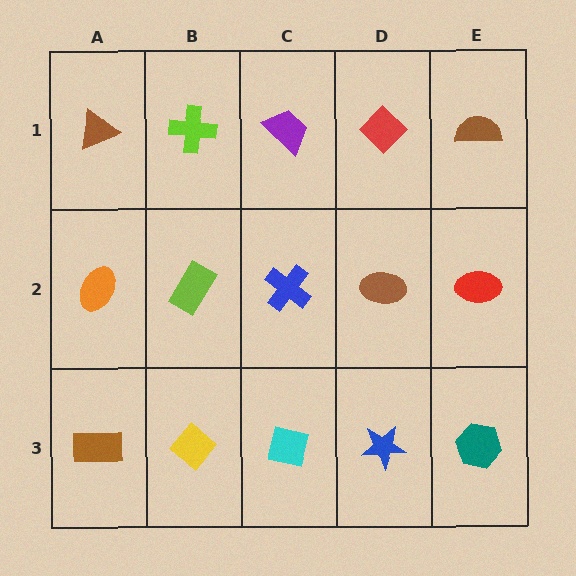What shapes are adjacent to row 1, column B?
A lime rectangle (row 2, column B), a brown triangle (row 1, column A), a purple trapezoid (row 1, column C).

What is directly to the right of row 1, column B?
A purple trapezoid.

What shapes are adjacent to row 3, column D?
A brown ellipse (row 2, column D), a cyan square (row 3, column C), a teal hexagon (row 3, column E).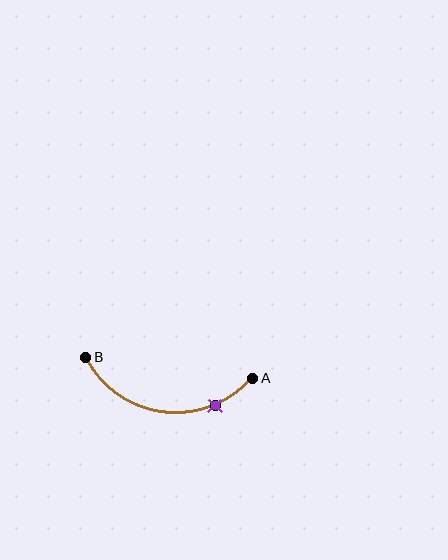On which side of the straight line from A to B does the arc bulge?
The arc bulges below the straight line connecting A and B.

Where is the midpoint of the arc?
The arc midpoint is the point on the curve farthest from the straight line joining A and B. It sits below that line.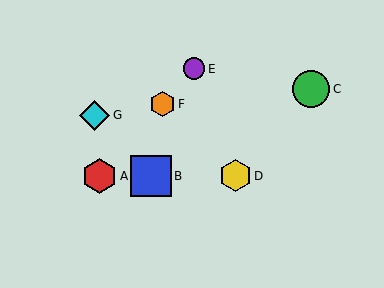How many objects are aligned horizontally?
3 objects (A, B, D) are aligned horizontally.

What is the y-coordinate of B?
Object B is at y≈176.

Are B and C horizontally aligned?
No, B is at y≈176 and C is at y≈89.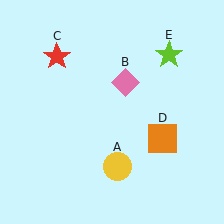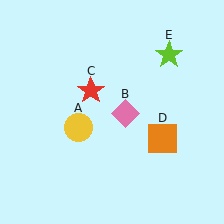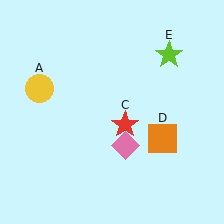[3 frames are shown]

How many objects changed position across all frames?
3 objects changed position: yellow circle (object A), pink diamond (object B), red star (object C).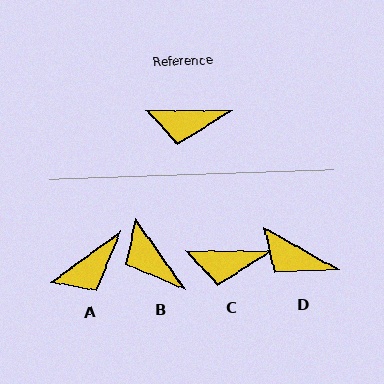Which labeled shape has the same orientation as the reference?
C.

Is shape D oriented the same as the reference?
No, it is off by about 30 degrees.